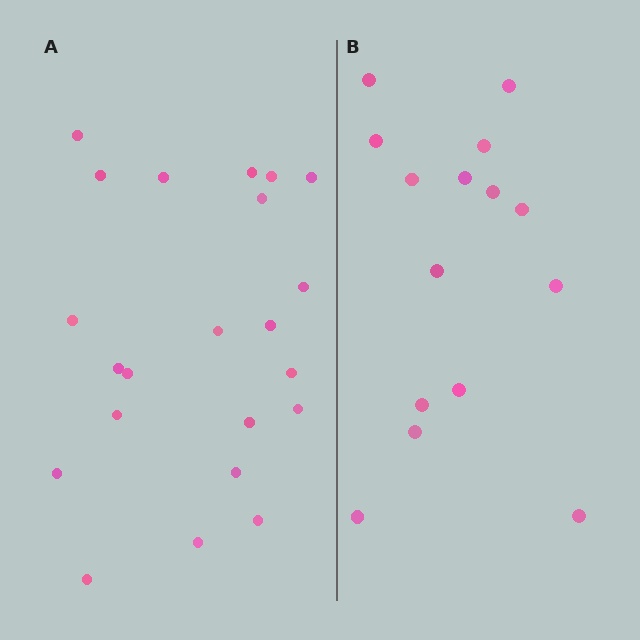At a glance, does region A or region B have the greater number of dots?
Region A (the left region) has more dots.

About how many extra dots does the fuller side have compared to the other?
Region A has roughly 8 or so more dots than region B.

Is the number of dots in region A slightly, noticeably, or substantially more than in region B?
Region A has substantially more. The ratio is roughly 1.5 to 1.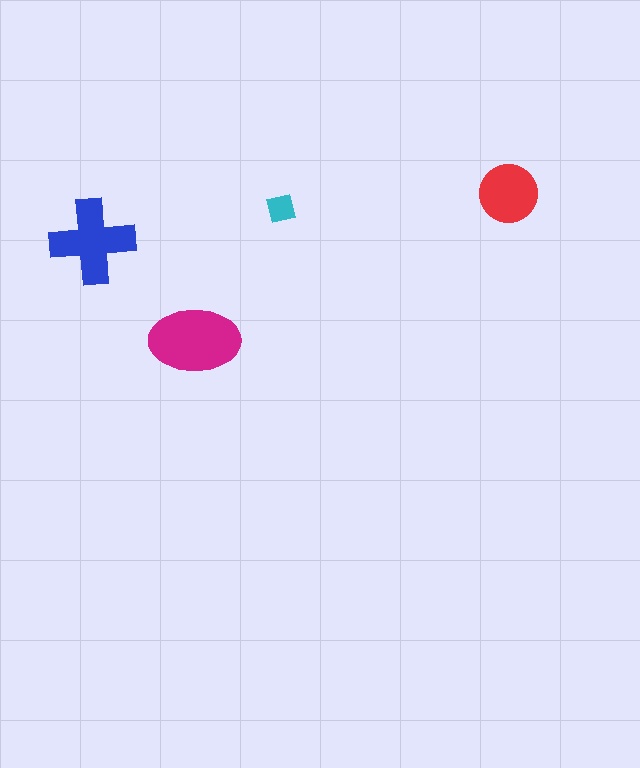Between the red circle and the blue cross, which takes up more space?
The blue cross.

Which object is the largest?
The magenta ellipse.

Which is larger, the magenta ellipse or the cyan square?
The magenta ellipse.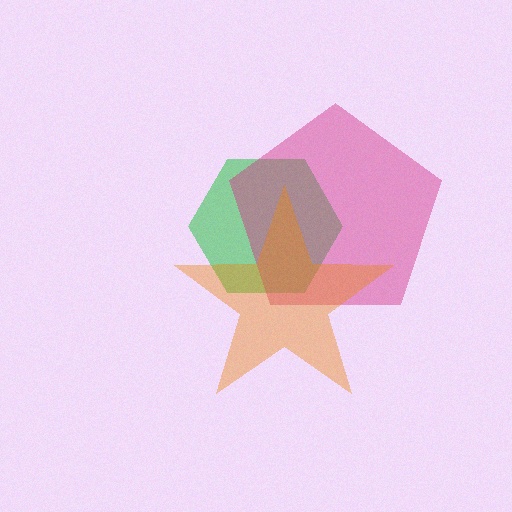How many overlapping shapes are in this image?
There are 3 overlapping shapes in the image.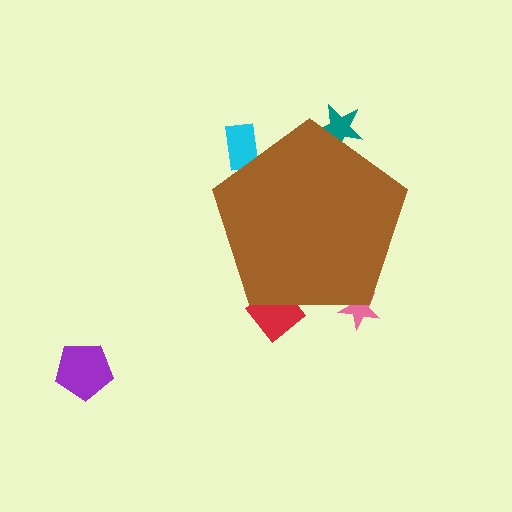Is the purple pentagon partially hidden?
No, the purple pentagon is fully visible.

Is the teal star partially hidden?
Yes, the teal star is partially hidden behind the brown pentagon.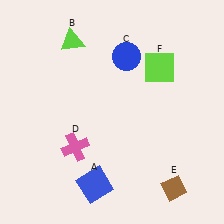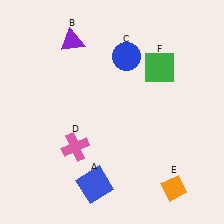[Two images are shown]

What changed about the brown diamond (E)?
In Image 1, E is brown. In Image 2, it changed to orange.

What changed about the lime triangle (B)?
In Image 1, B is lime. In Image 2, it changed to purple.